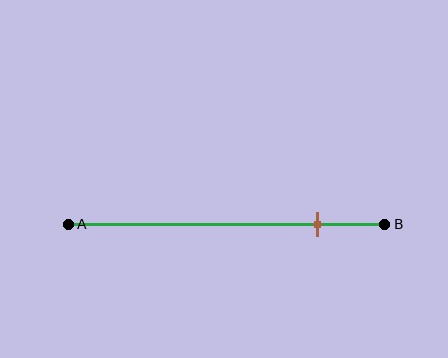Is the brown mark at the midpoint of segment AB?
No, the mark is at about 80% from A, not at the 50% midpoint.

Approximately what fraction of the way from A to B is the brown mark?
The brown mark is approximately 80% of the way from A to B.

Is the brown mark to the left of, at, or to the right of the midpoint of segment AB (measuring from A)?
The brown mark is to the right of the midpoint of segment AB.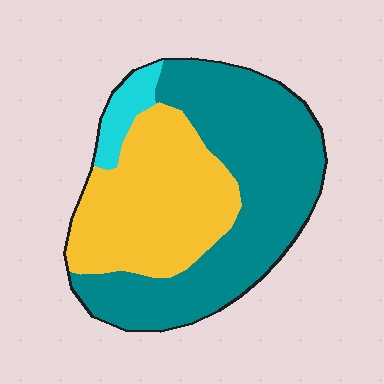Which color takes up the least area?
Cyan, at roughly 5%.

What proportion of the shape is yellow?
Yellow covers around 40% of the shape.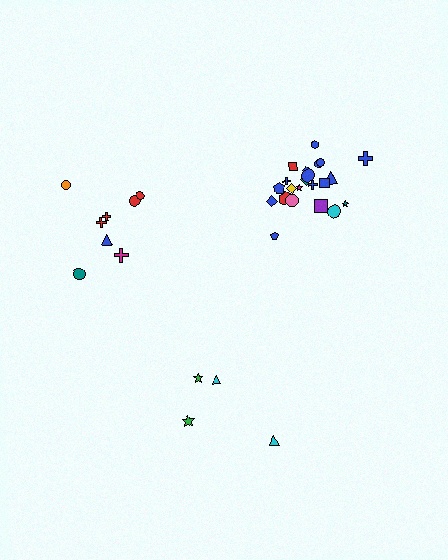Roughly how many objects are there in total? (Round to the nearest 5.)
Roughly 35 objects in total.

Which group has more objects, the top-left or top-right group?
The top-right group.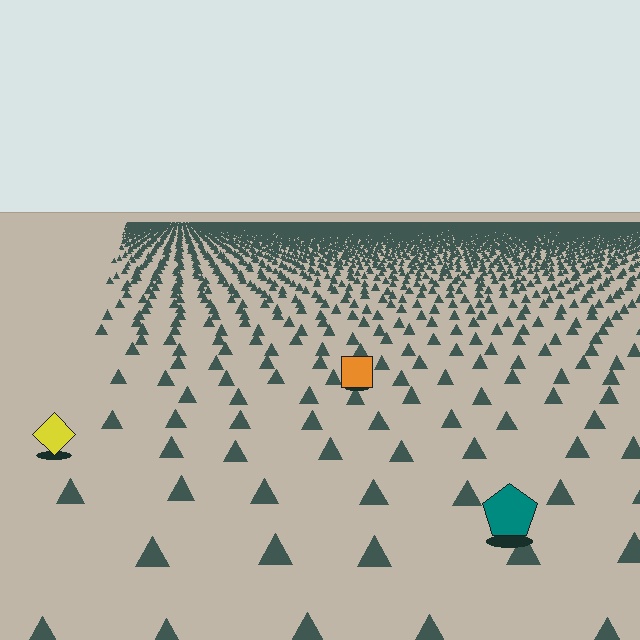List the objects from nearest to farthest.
From nearest to farthest: the teal pentagon, the yellow diamond, the orange square.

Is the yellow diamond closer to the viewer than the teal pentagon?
No. The teal pentagon is closer — you can tell from the texture gradient: the ground texture is coarser near it.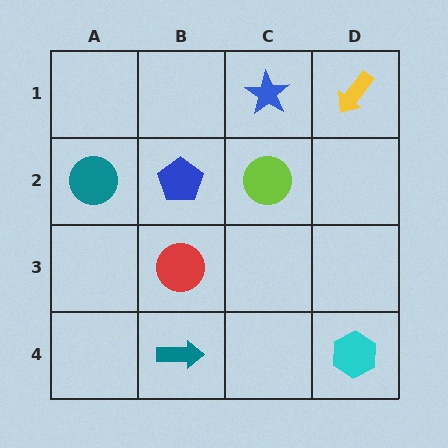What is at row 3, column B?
A red circle.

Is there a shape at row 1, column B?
No, that cell is empty.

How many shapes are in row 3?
1 shape.